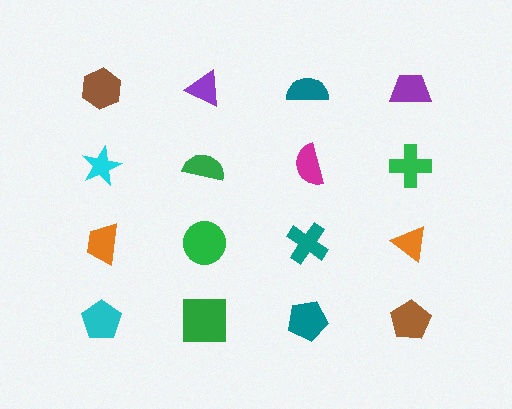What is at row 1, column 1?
A brown hexagon.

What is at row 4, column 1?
A cyan pentagon.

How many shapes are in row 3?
4 shapes.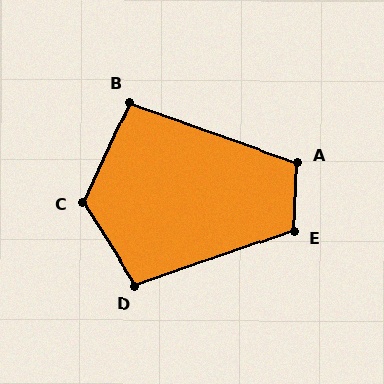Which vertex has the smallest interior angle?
B, at approximately 95 degrees.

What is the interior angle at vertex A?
Approximately 107 degrees (obtuse).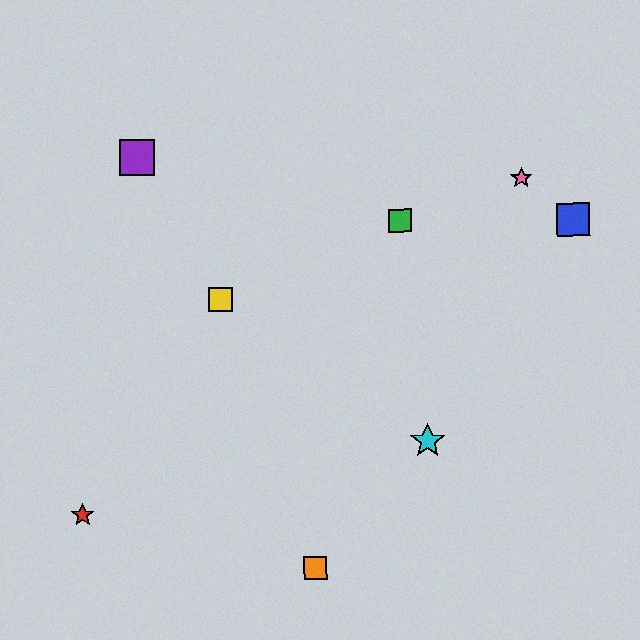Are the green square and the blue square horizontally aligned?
Yes, both are at y≈220.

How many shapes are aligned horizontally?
2 shapes (the blue square, the green square) are aligned horizontally.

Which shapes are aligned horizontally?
The blue square, the green square are aligned horizontally.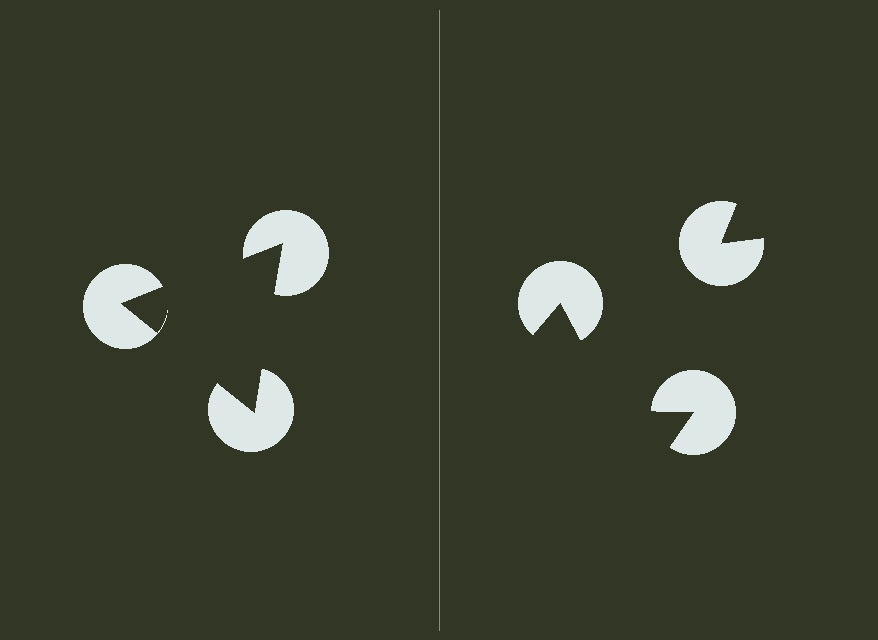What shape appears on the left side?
An illusory triangle.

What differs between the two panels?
The pac-man discs are positioned identically on both sides; only the wedge orientations differ. On the left they align to a triangle; on the right they are misaligned.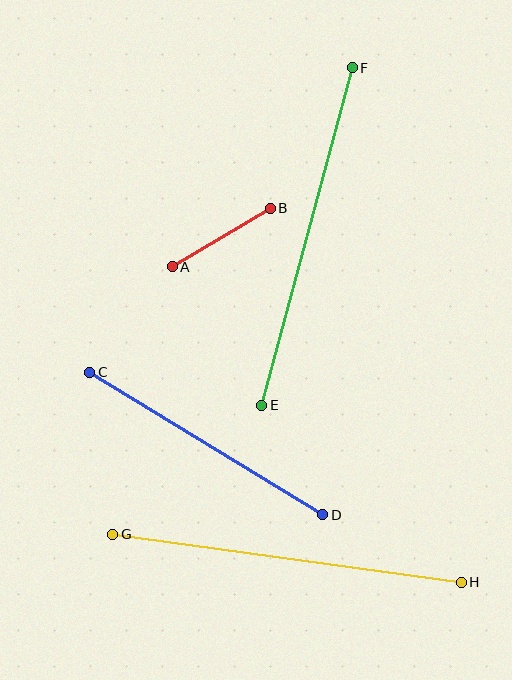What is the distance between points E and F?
The distance is approximately 350 pixels.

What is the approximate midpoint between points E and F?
The midpoint is at approximately (307, 236) pixels.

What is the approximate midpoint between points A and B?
The midpoint is at approximately (221, 237) pixels.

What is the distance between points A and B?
The distance is approximately 114 pixels.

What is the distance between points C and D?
The distance is approximately 273 pixels.